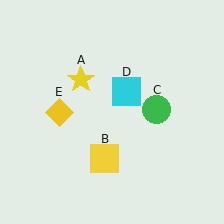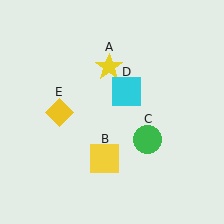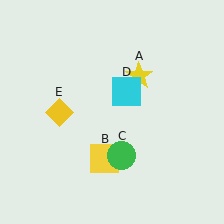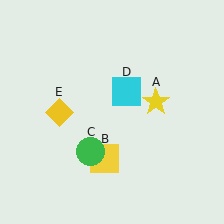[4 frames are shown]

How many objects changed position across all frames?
2 objects changed position: yellow star (object A), green circle (object C).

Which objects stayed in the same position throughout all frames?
Yellow square (object B) and cyan square (object D) and yellow diamond (object E) remained stationary.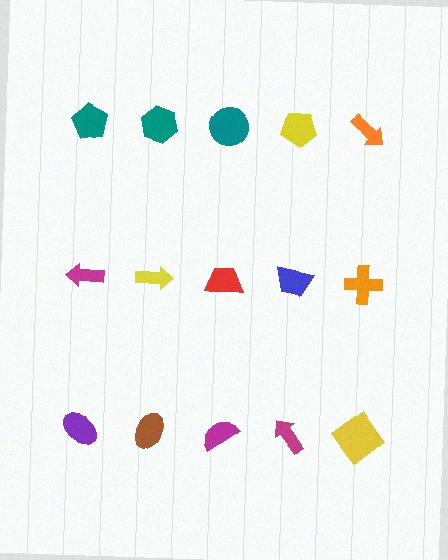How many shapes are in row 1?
5 shapes.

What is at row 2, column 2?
A yellow arrow.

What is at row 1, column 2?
A teal hexagon.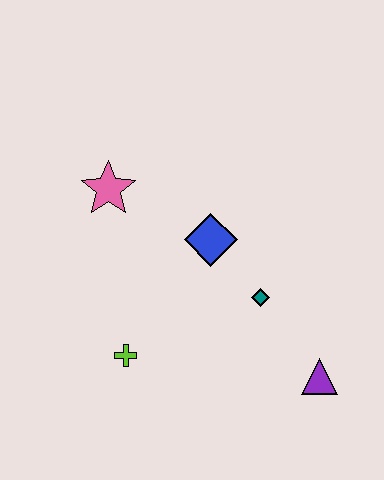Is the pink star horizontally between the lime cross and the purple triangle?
No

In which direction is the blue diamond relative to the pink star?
The blue diamond is to the right of the pink star.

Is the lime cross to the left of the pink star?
No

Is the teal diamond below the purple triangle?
No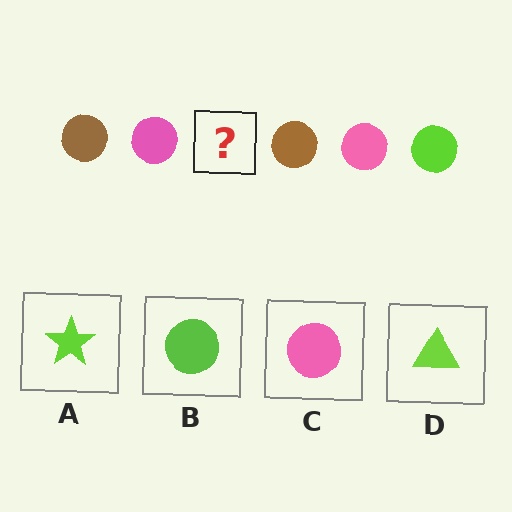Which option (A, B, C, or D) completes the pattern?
B.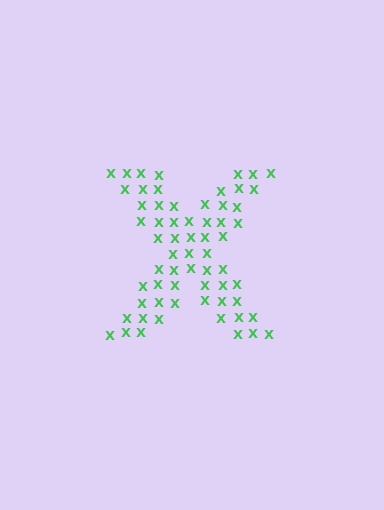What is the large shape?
The large shape is the letter X.